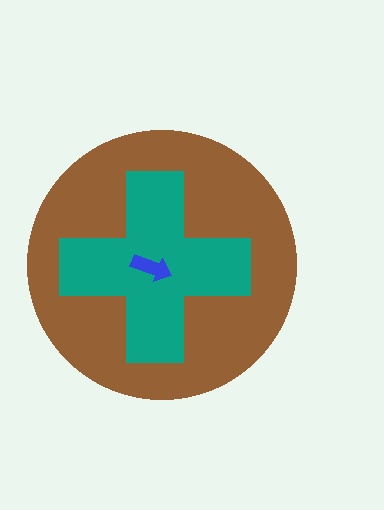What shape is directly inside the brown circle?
The teal cross.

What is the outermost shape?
The brown circle.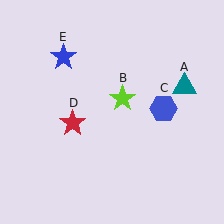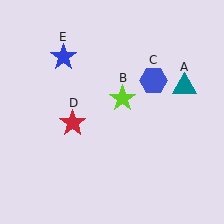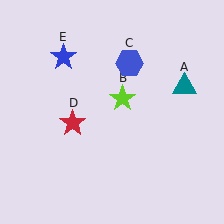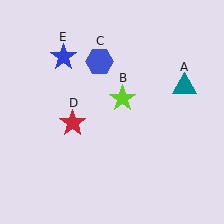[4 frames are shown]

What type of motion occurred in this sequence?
The blue hexagon (object C) rotated counterclockwise around the center of the scene.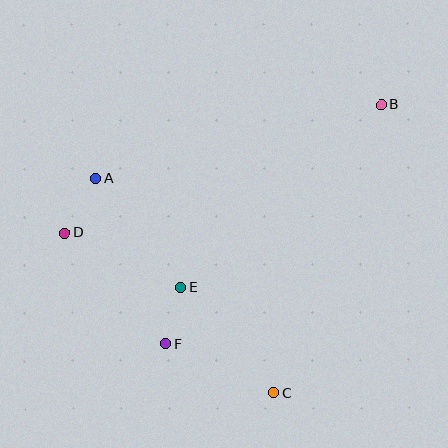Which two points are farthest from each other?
Points B and D are farthest from each other.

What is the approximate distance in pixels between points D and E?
The distance between D and E is approximately 128 pixels.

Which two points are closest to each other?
Points E and F are closest to each other.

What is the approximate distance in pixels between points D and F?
The distance between D and F is approximately 150 pixels.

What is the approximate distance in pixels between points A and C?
The distance between A and C is approximately 278 pixels.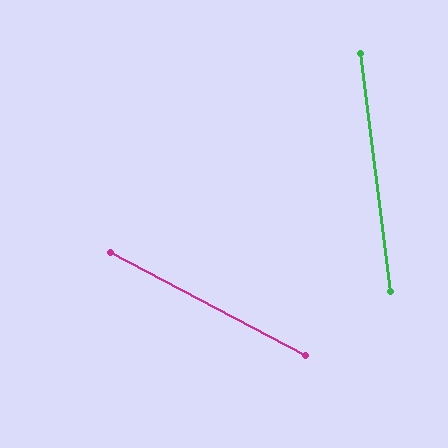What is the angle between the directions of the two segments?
Approximately 55 degrees.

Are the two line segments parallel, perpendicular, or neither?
Neither parallel nor perpendicular — they differ by about 55°.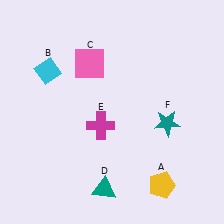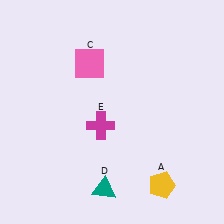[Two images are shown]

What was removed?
The cyan diamond (B), the teal star (F) were removed in Image 2.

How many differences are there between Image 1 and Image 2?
There are 2 differences between the two images.